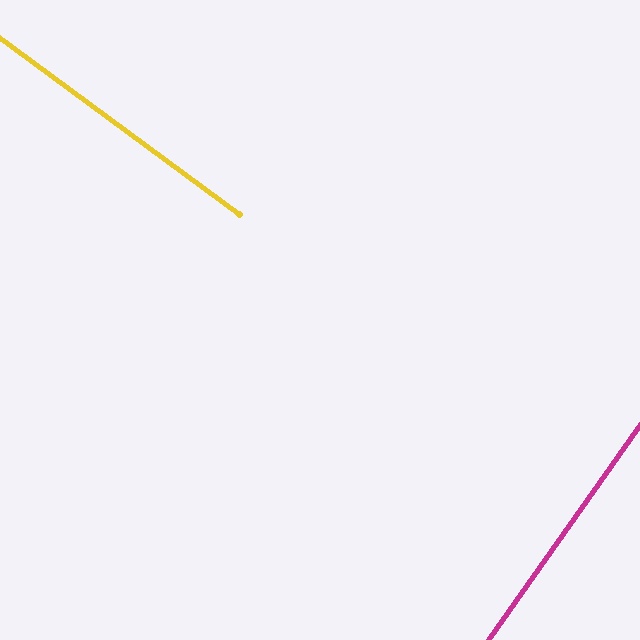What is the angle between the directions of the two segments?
Approximately 89 degrees.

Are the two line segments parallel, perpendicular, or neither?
Perpendicular — they meet at approximately 89°.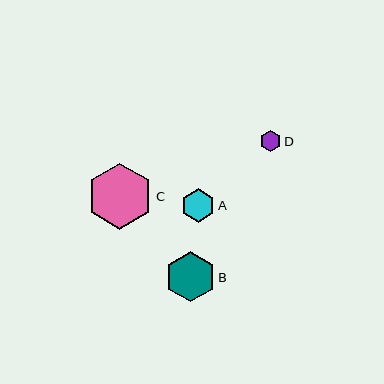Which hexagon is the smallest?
Hexagon D is the smallest with a size of approximately 21 pixels.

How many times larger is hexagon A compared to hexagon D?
Hexagon A is approximately 1.6 times the size of hexagon D.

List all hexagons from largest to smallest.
From largest to smallest: C, B, A, D.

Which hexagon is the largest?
Hexagon C is the largest with a size of approximately 66 pixels.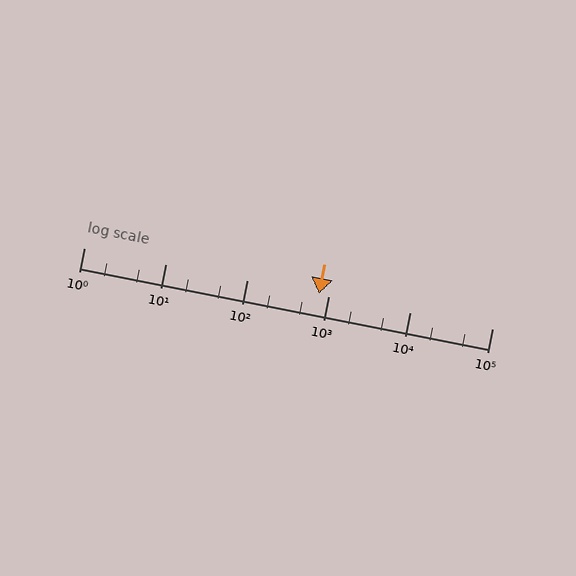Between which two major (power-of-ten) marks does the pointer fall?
The pointer is between 100 and 1000.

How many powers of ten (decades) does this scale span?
The scale spans 5 decades, from 1 to 100000.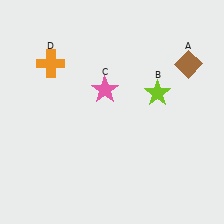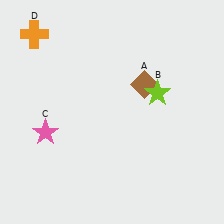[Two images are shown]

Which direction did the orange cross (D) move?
The orange cross (D) moved up.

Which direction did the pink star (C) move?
The pink star (C) moved left.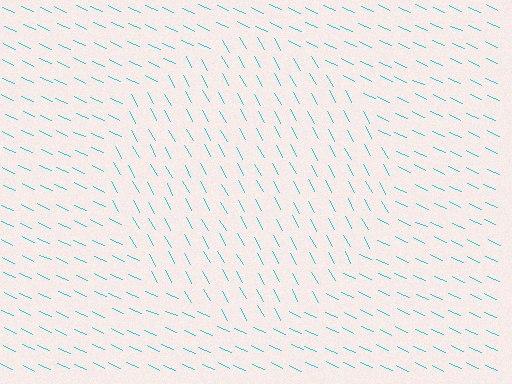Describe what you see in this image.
The image is filled with small cyan line segments. A circle region in the image has lines oriented differently from the surrounding lines, creating a visible texture boundary.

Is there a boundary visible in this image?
Yes, there is a texture boundary formed by a change in line orientation.